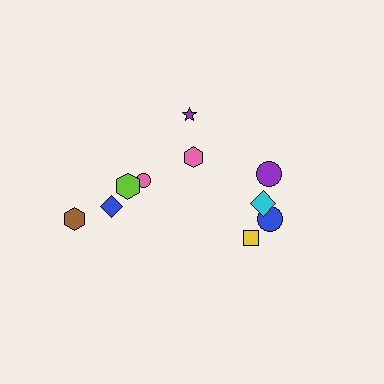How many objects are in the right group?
There are 4 objects.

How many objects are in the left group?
There are 6 objects.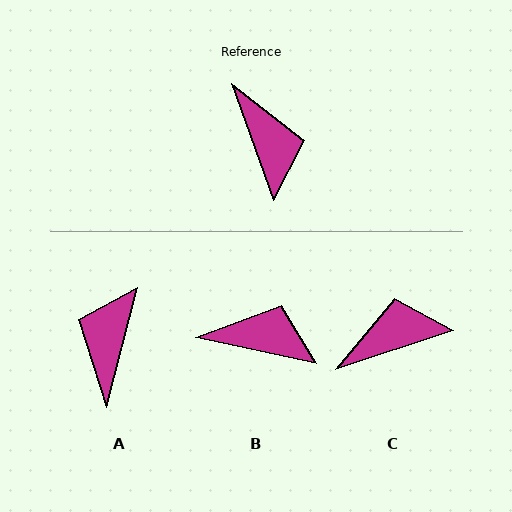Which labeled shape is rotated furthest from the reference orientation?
A, about 146 degrees away.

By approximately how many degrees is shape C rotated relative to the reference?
Approximately 88 degrees counter-clockwise.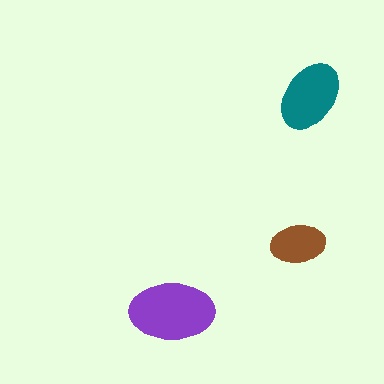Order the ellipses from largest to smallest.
the purple one, the teal one, the brown one.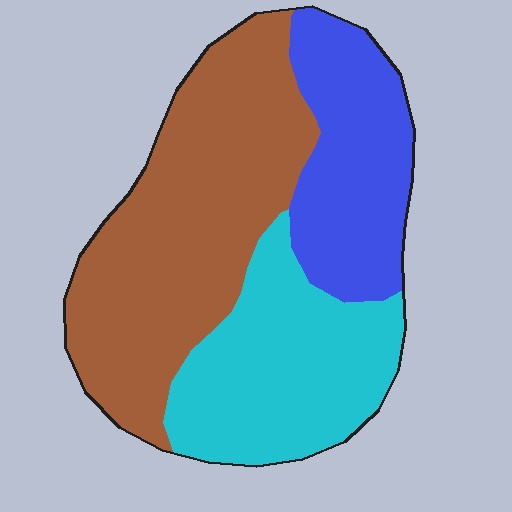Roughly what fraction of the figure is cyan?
Cyan covers about 30% of the figure.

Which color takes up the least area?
Blue, at roughly 25%.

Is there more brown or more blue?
Brown.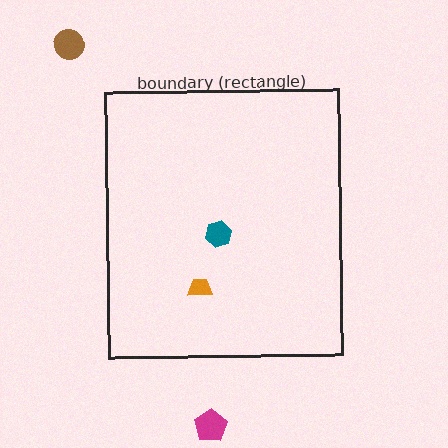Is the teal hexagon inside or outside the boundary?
Inside.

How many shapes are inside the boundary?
2 inside, 2 outside.